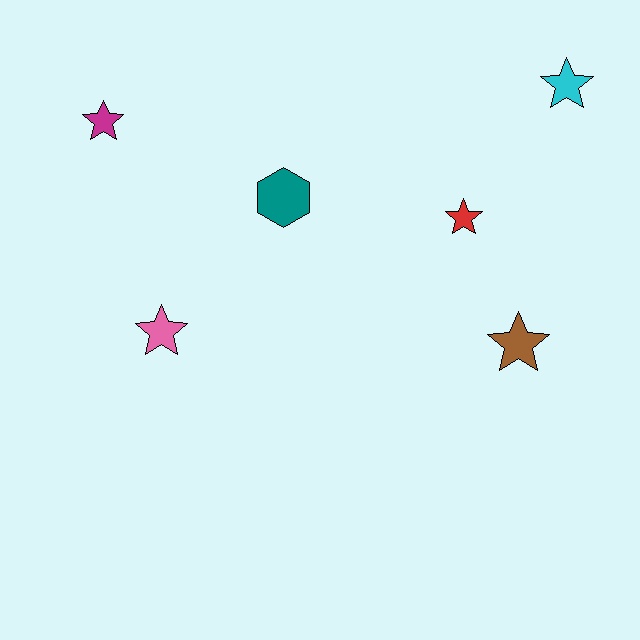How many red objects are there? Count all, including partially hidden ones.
There is 1 red object.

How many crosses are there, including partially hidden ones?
There are no crosses.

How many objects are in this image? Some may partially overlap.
There are 6 objects.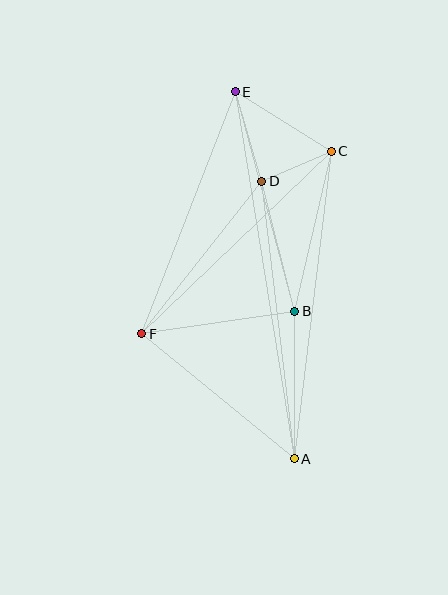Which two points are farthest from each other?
Points A and E are farthest from each other.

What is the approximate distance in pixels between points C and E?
The distance between C and E is approximately 113 pixels.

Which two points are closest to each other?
Points C and D are closest to each other.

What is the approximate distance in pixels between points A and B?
The distance between A and B is approximately 147 pixels.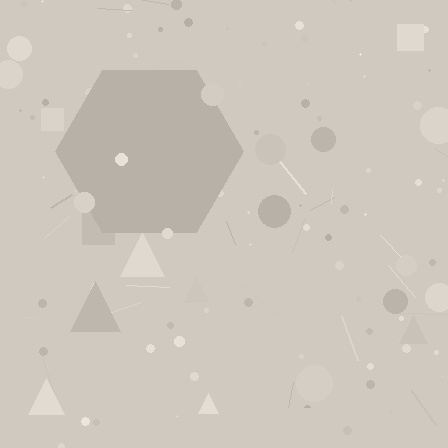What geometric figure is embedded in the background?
A hexagon is embedded in the background.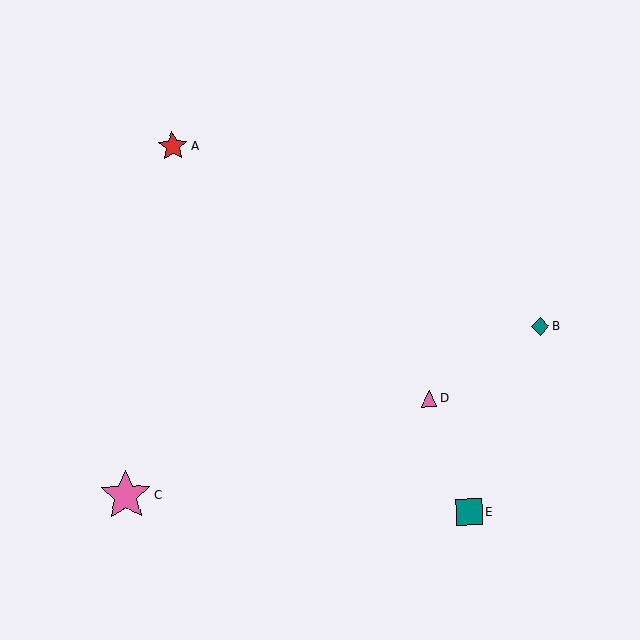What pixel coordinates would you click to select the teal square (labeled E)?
Click at (469, 512) to select the teal square E.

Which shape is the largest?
The pink star (labeled C) is the largest.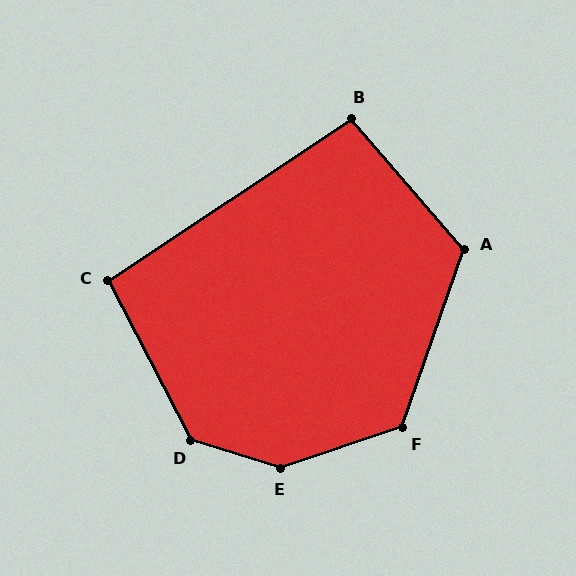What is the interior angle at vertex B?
Approximately 97 degrees (obtuse).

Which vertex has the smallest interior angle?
C, at approximately 96 degrees.